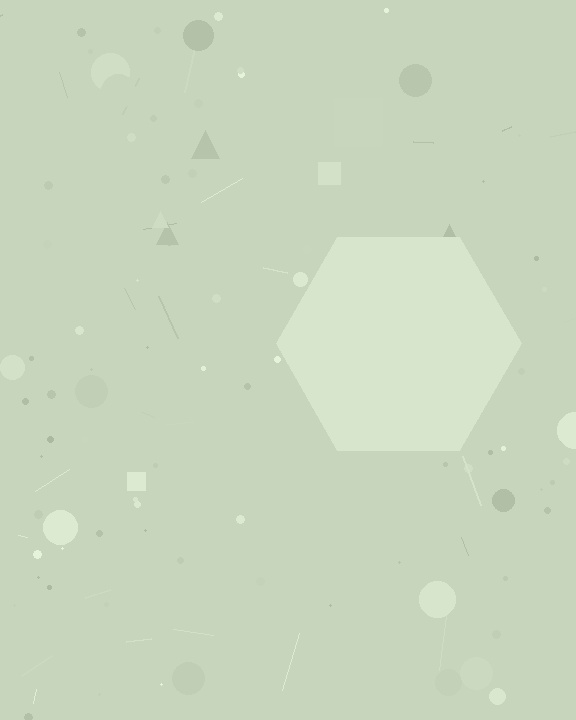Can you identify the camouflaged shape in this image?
The camouflaged shape is a hexagon.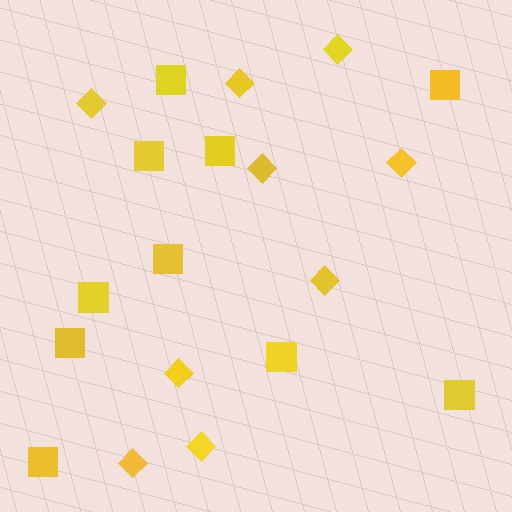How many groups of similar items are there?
There are 2 groups: one group of diamonds (9) and one group of squares (10).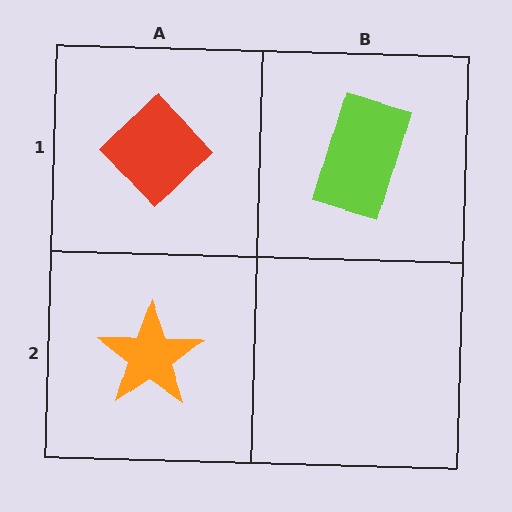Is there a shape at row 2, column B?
No, that cell is empty.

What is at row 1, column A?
A red diamond.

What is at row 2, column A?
An orange star.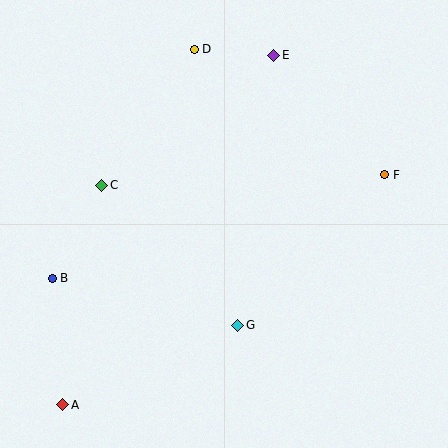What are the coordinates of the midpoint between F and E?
The midpoint between F and E is at (329, 115).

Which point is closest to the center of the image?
Point G at (237, 325) is closest to the center.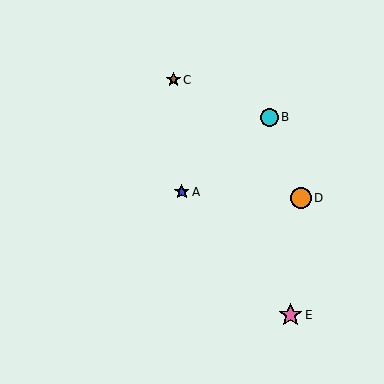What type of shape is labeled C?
Shape C is a brown star.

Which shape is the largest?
The pink star (labeled E) is the largest.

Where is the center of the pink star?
The center of the pink star is at (290, 315).